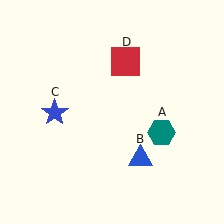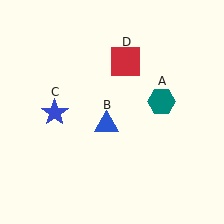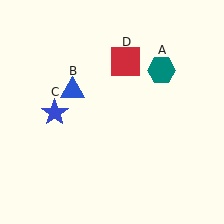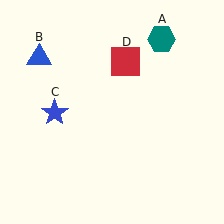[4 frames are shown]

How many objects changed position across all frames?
2 objects changed position: teal hexagon (object A), blue triangle (object B).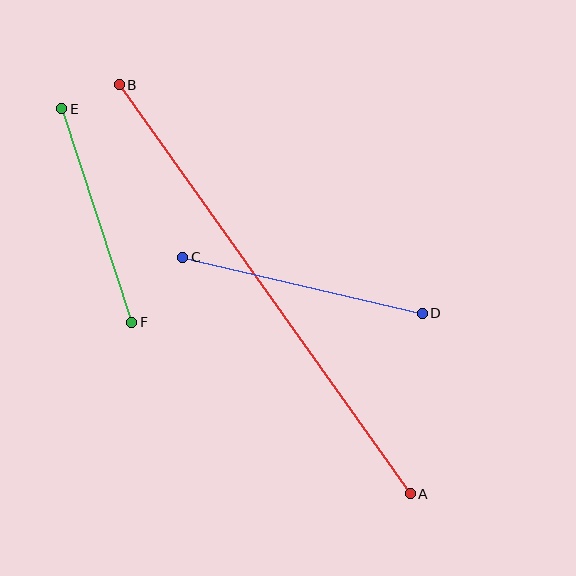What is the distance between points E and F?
The distance is approximately 225 pixels.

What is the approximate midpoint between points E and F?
The midpoint is at approximately (97, 216) pixels.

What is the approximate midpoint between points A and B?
The midpoint is at approximately (265, 289) pixels.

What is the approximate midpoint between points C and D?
The midpoint is at approximately (302, 285) pixels.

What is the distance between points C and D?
The distance is approximately 246 pixels.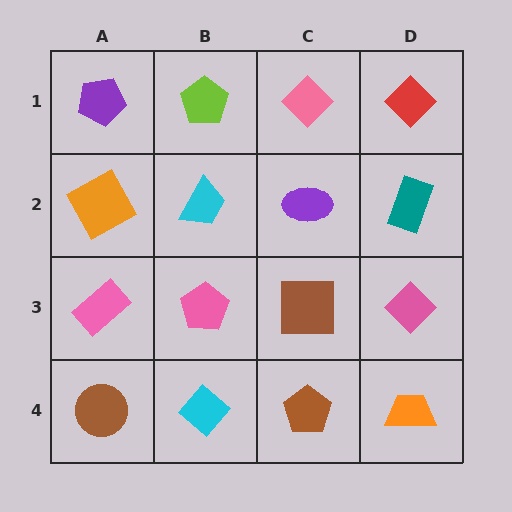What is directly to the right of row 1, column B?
A pink diamond.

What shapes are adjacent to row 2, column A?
A purple pentagon (row 1, column A), a pink rectangle (row 3, column A), a cyan trapezoid (row 2, column B).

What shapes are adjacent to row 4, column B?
A pink pentagon (row 3, column B), a brown circle (row 4, column A), a brown pentagon (row 4, column C).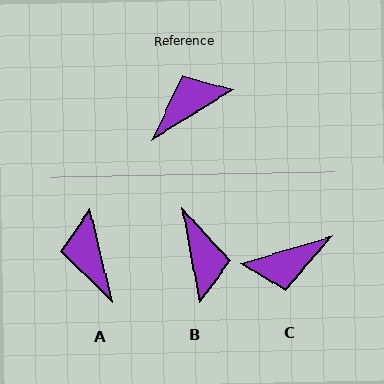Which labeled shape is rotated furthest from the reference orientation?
C, about 165 degrees away.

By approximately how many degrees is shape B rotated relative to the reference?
Approximately 111 degrees clockwise.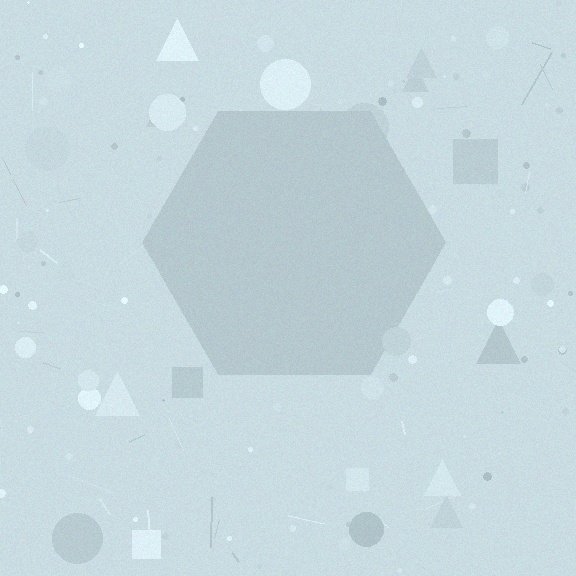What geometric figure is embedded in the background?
A hexagon is embedded in the background.